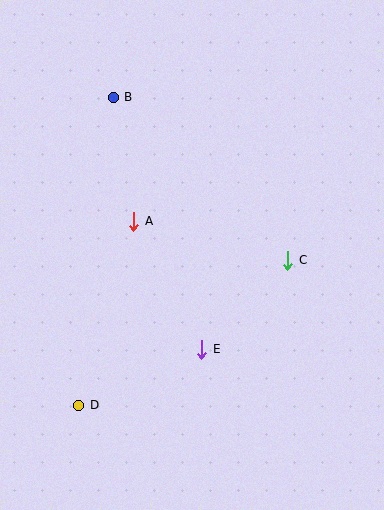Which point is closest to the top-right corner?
Point C is closest to the top-right corner.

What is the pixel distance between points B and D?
The distance between B and D is 310 pixels.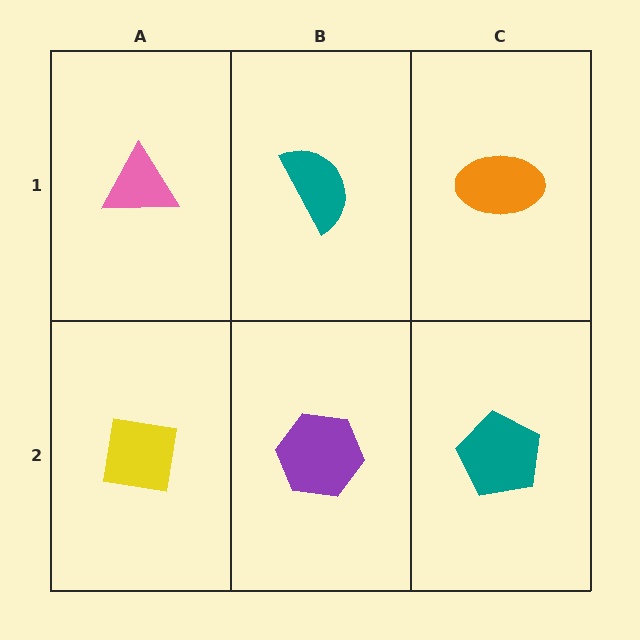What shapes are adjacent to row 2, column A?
A pink triangle (row 1, column A), a purple hexagon (row 2, column B).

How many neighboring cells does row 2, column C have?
2.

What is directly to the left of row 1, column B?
A pink triangle.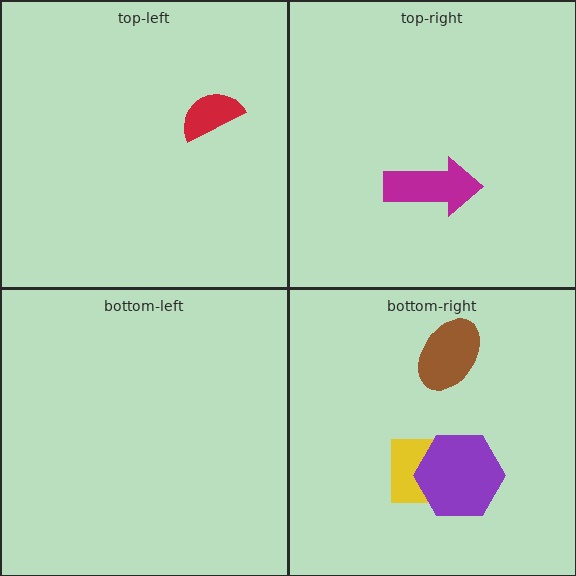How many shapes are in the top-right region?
1.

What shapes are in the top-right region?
The magenta arrow.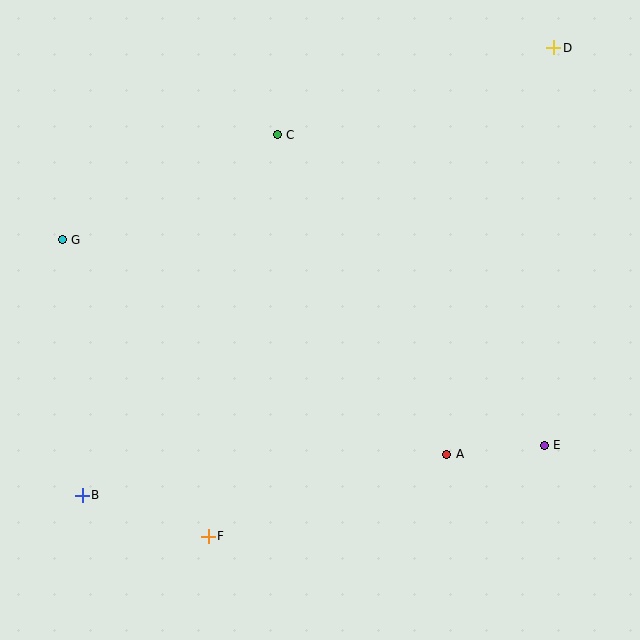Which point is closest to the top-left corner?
Point G is closest to the top-left corner.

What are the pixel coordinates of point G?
Point G is at (62, 240).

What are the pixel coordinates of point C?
Point C is at (277, 135).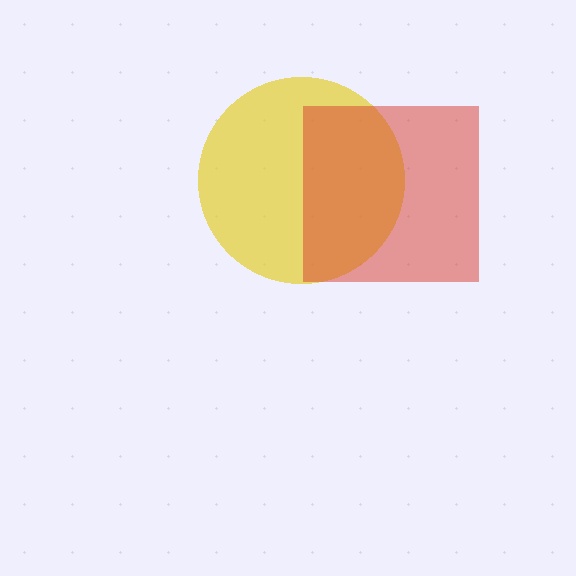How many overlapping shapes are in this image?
There are 2 overlapping shapes in the image.